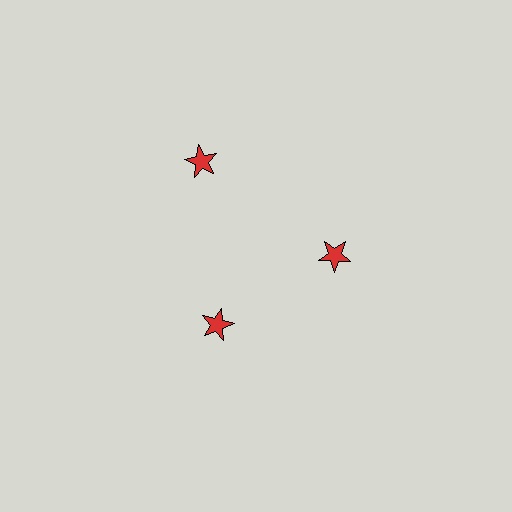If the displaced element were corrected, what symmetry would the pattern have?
It would have 3-fold rotational symmetry — the pattern would map onto itself every 120 degrees.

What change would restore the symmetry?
The symmetry would be restored by moving it inward, back onto the ring so that all 3 stars sit at equal angles and equal distance from the center.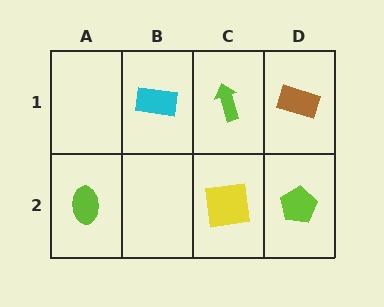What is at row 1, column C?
A lime arrow.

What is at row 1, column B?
A cyan rectangle.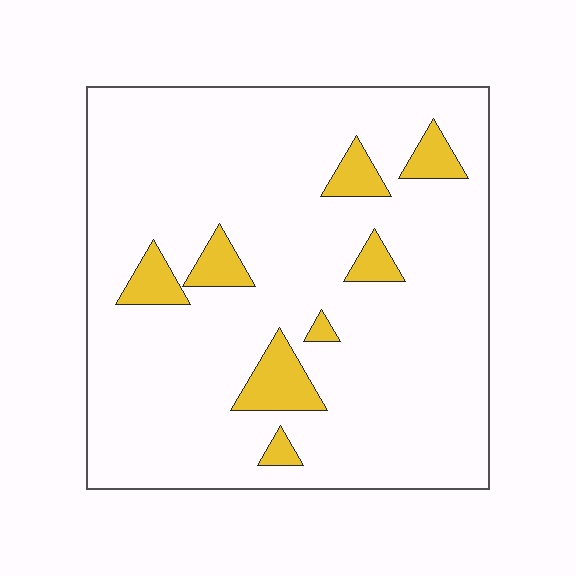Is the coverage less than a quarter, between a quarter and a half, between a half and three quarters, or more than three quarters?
Less than a quarter.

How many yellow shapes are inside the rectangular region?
8.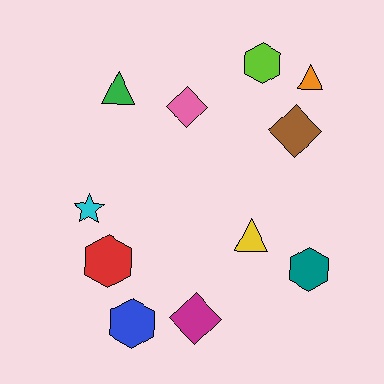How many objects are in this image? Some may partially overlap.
There are 11 objects.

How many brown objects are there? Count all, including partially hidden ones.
There is 1 brown object.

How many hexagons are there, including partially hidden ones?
There are 4 hexagons.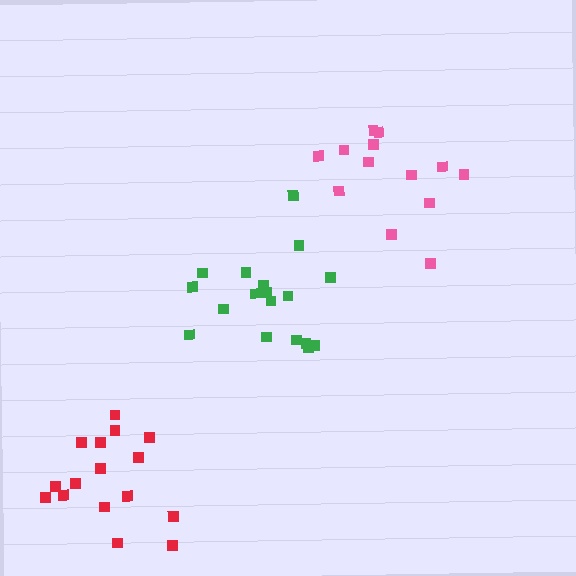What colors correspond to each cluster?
The clusters are colored: green, red, pink.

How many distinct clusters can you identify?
There are 3 distinct clusters.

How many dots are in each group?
Group 1: 18 dots, Group 2: 16 dots, Group 3: 13 dots (47 total).